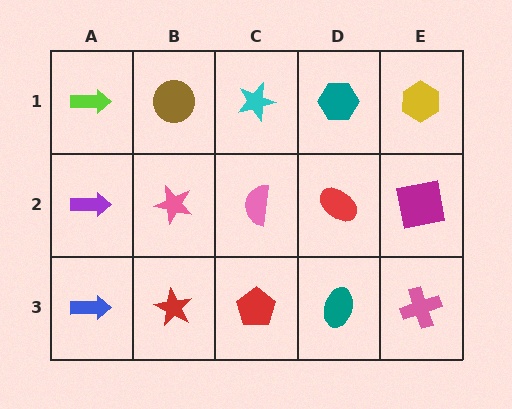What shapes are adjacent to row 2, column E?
A yellow hexagon (row 1, column E), a pink cross (row 3, column E), a red ellipse (row 2, column D).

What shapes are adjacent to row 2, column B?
A brown circle (row 1, column B), a red star (row 3, column B), a purple arrow (row 2, column A), a pink semicircle (row 2, column C).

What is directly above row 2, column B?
A brown circle.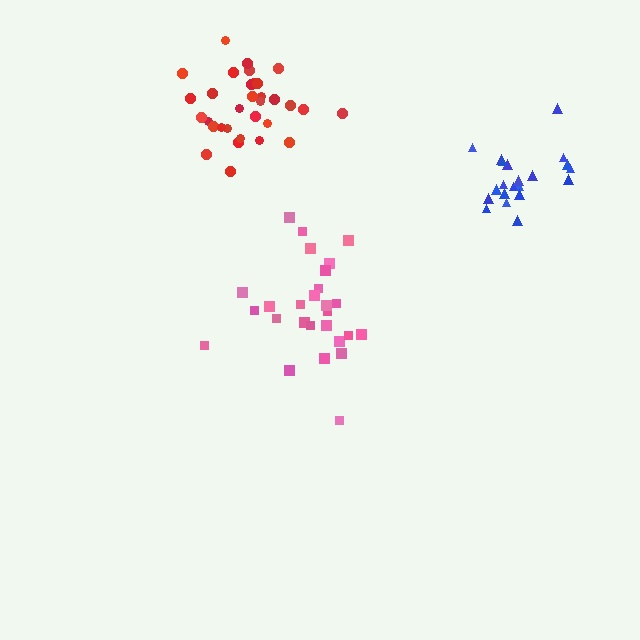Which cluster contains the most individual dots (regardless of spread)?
Red (32).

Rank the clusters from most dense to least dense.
red, blue, pink.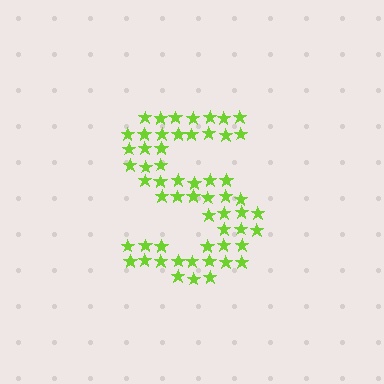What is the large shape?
The large shape is the letter S.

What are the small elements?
The small elements are stars.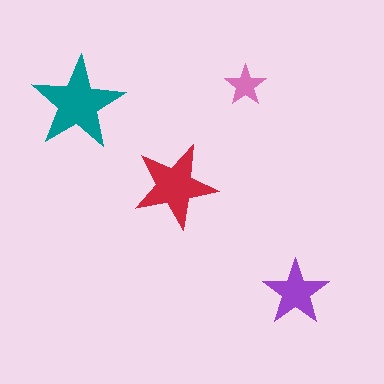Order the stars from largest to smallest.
the teal one, the red one, the purple one, the pink one.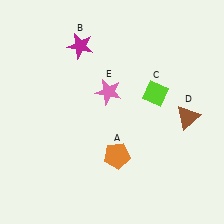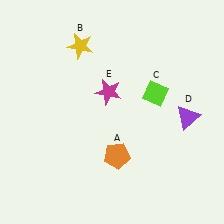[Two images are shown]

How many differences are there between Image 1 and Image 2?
There are 3 differences between the two images.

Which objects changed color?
B changed from magenta to yellow. D changed from brown to purple. E changed from pink to magenta.